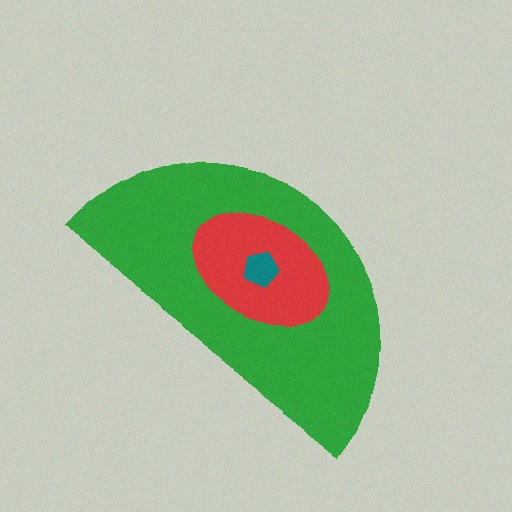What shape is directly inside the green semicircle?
The red ellipse.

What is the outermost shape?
The green semicircle.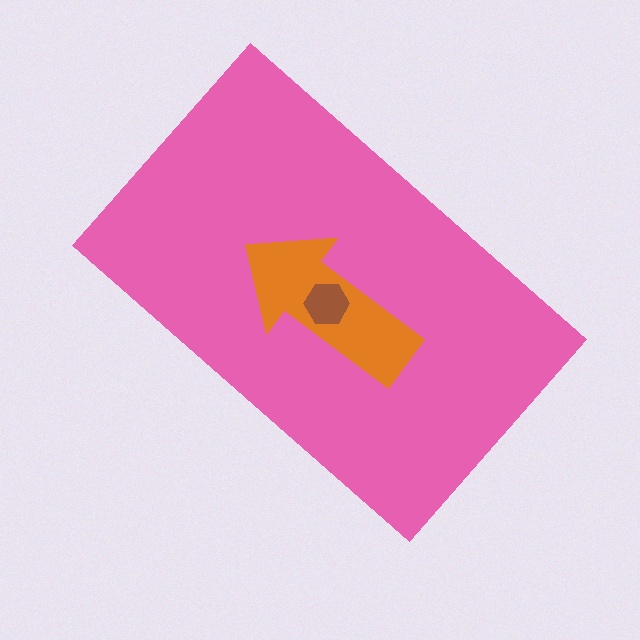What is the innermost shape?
The brown hexagon.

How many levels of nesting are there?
3.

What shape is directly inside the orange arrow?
The brown hexagon.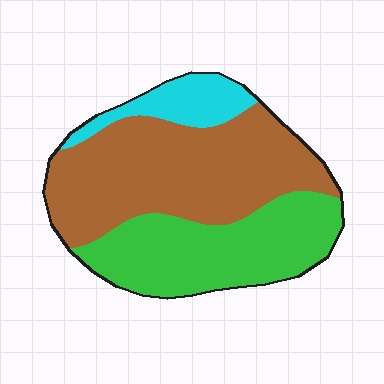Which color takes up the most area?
Brown, at roughly 50%.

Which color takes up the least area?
Cyan, at roughly 10%.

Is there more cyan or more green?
Green.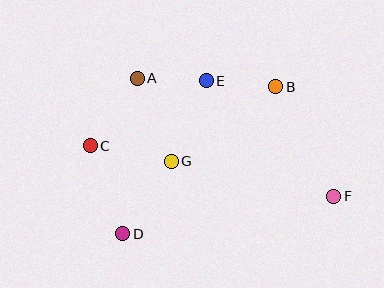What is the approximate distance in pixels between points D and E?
The distance between D and E is approximately 174 pixels.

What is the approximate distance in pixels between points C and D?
The distance between C and D is approximately 94 pixels.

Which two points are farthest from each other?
Points C and F are farthest from each other.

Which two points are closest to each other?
Points A and E are closest to each other.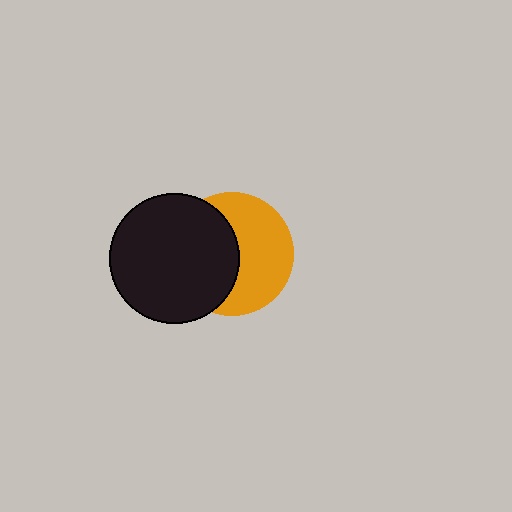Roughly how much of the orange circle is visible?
About half of it is visible (roughly 53%).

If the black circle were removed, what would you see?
You would see the complete orange circle.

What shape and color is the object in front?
The object in front is a black circle.